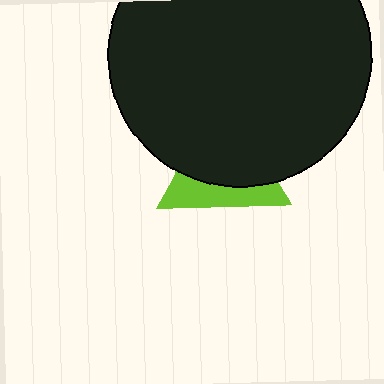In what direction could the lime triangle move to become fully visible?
The lime triangle could move down. That would shift it out from behind the black circle entirely.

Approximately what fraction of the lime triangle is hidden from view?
Roughly 65% of the lime triangle is hidden behind the black circle.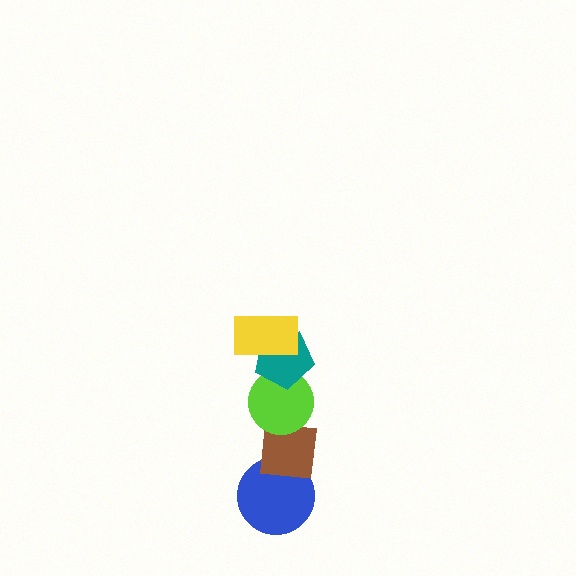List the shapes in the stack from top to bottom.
From top to bottom: the yellow rectangle, the teal pentagon, the lime circle, the brown square, the blue circle.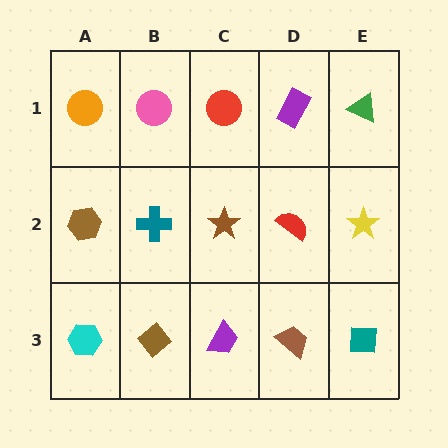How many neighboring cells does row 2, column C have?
4.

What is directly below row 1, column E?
A yellow star.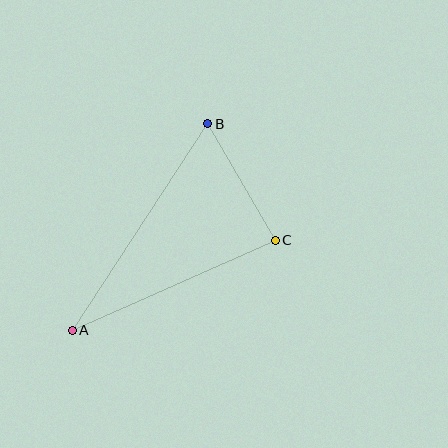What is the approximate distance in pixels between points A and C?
The distance between A and C is approximately 222 pixels.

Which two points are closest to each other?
Points B and C are closest to each other.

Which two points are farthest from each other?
Points A and B are farthest from each other.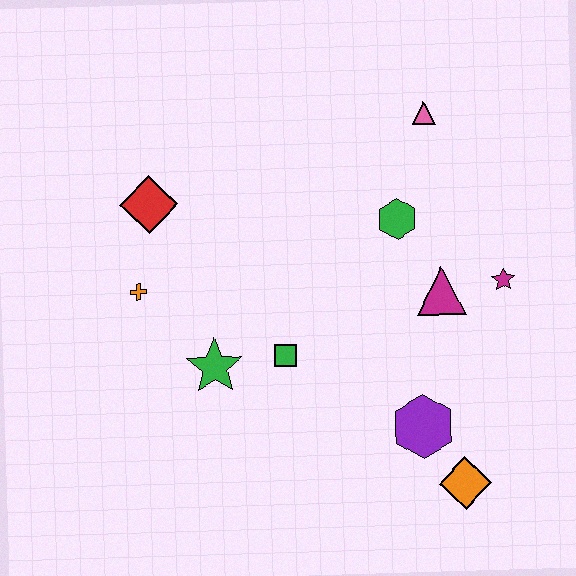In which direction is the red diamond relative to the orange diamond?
The red diamond is to the left of the orange diamond.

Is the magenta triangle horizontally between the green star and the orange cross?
No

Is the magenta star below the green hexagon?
Yes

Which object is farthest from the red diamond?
The orange diamond is farthest from the red diamond.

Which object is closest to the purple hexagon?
The orange diamond is closest to the purple hexagon.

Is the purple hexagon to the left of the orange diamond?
Yes